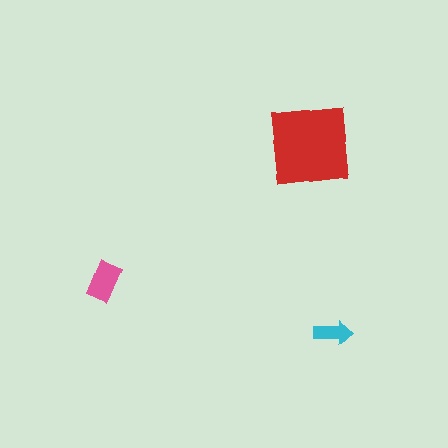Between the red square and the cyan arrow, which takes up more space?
The red square.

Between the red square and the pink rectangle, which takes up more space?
The red square.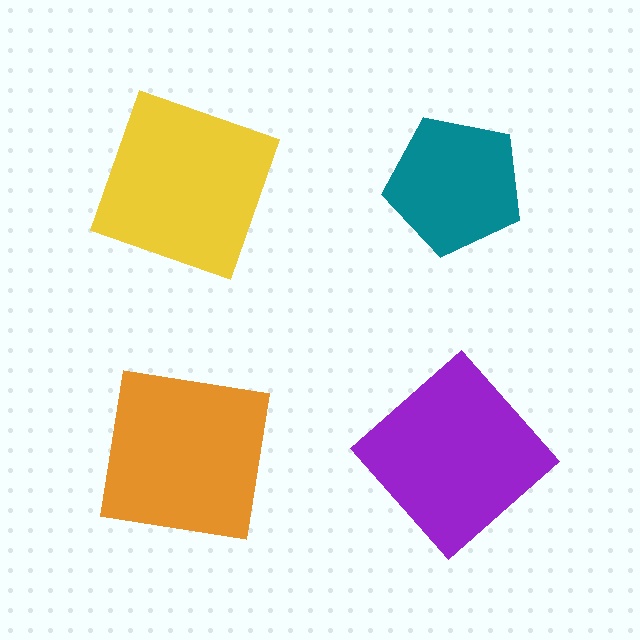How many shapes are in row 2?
2 shapes.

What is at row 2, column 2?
A purple diamond.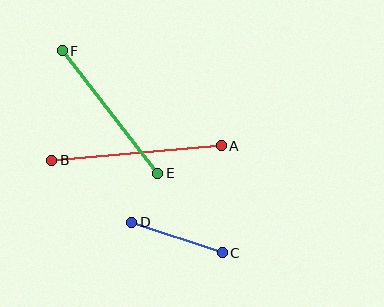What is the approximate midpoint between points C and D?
The midpoint is at approximately (177, 238) pixels.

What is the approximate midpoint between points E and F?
The midpoint is at approximately (110, 112) pixels.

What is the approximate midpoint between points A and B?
The midpoint is at approximately (137, 153) pixels.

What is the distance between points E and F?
The distance is approximately 155 pixels.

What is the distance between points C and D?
The distance is approximately 96 pixels.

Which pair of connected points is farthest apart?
Points A and B are farthest apart.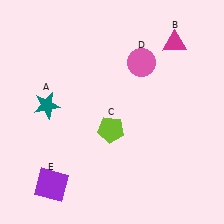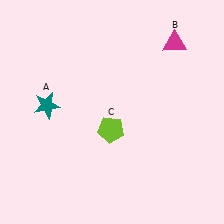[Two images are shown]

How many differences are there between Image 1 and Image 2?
There are 2 differences between the two images.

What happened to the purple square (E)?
The purple square (E) was removed in Image 2. It was in the bottom-left area of Image 1.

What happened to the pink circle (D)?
The pink circle (D) was removed in Image 2. It was in the top-right area of Image 1.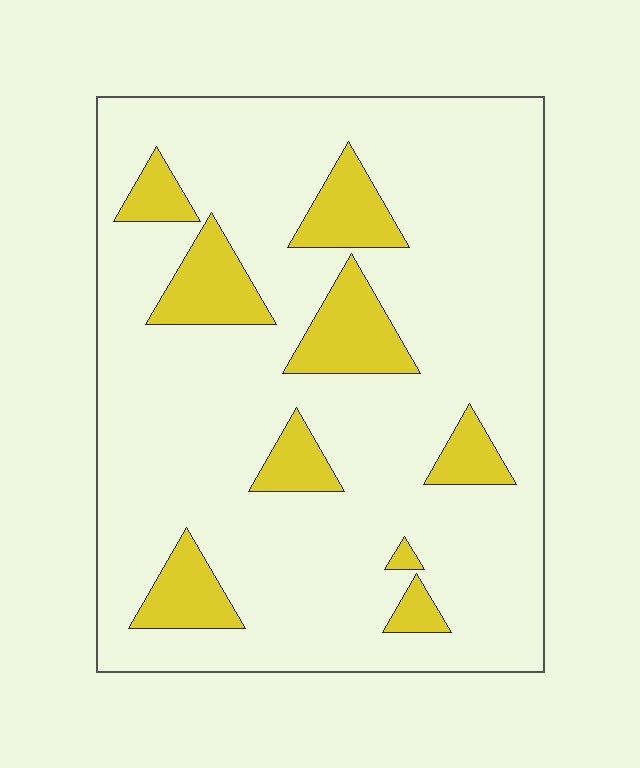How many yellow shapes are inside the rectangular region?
9.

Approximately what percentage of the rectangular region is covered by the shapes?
Approximately 15%.